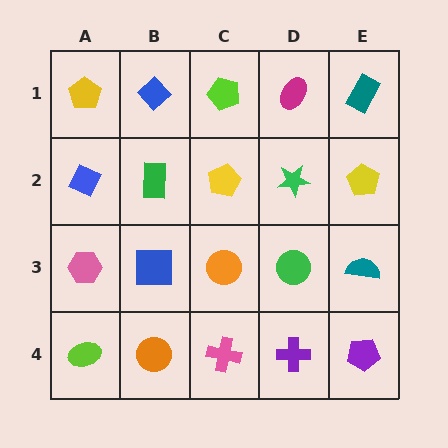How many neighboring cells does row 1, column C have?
3.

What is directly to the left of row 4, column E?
A purple cross.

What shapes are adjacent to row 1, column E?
A yellow pentagon (row 2, column E), a magenta ellipse (row 1, column D).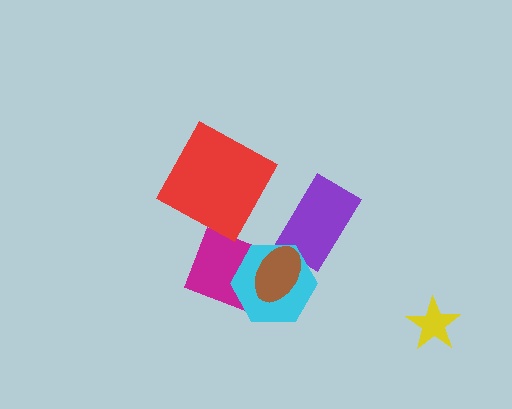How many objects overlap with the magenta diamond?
2 objects overlap with the magenta diamond.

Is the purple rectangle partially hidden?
Yes, it is partially covered by another shape.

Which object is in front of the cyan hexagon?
The brown ellipse is in front of the cyan hexagon.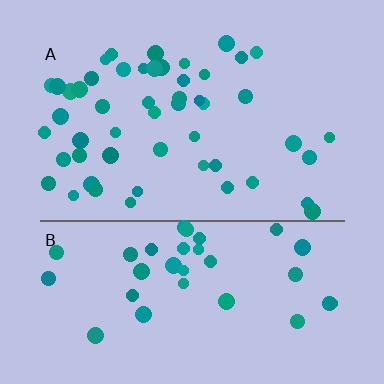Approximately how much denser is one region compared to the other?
Approximately 1.4× — region A over region B.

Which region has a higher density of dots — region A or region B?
A (the top).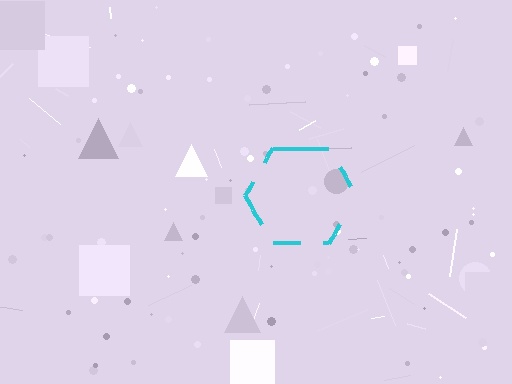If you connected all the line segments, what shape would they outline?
They would outline a hexagon.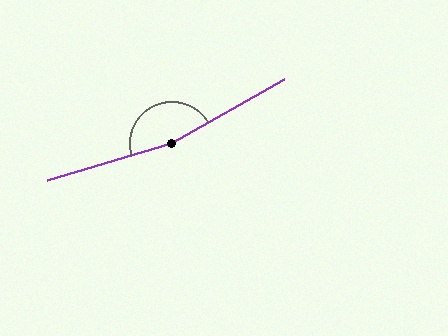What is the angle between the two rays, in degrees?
Approximately 167 degrees.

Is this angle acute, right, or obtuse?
It is obtuse.